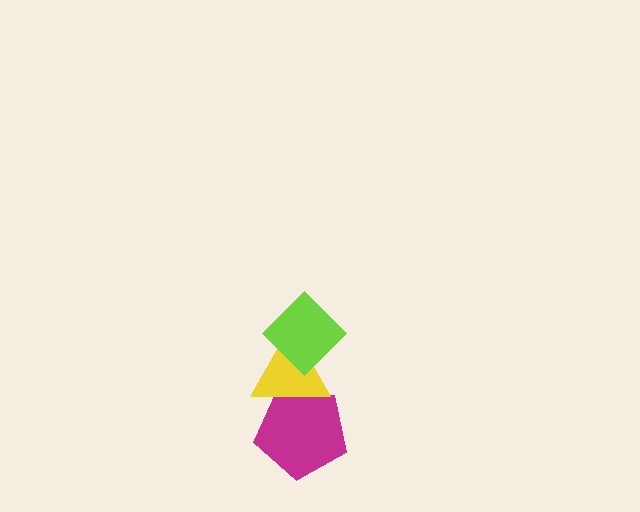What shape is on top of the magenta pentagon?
The yellow triangle is on top of the magenta pentagon.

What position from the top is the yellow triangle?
The yellow triangle is 2nd from the top.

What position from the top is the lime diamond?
The lime diamond is 1st from the top.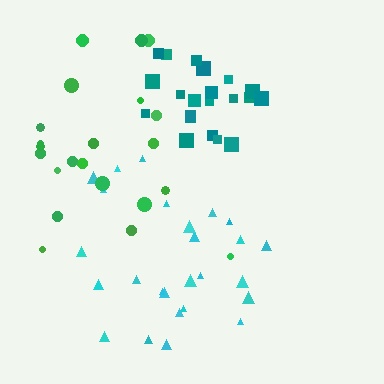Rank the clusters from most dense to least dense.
teal, green, cyan.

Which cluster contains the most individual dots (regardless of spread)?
Cyan (26).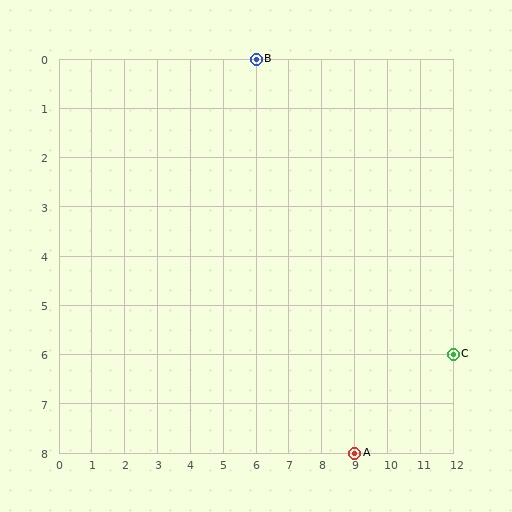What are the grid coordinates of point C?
Point C is at grid coordinates (12, 6).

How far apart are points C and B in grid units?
Points C and B are 6 columns and 6 rows apart (about 8.5 grid units diagonally).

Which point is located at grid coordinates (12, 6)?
Point C is at (12, 6).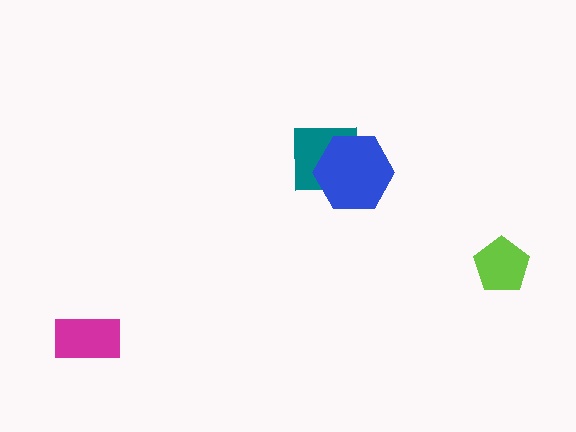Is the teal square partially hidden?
Yes, it is partially covered by another shape.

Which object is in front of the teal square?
The blue hexagon is in front of the teal square.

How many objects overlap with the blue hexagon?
1 object overlaps with the blue hexagon.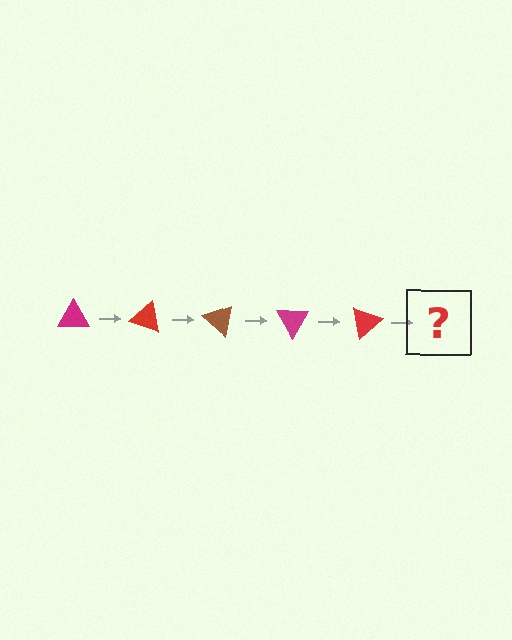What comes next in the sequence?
The next element should be a brown triangle, rotated 100 degrees from the start.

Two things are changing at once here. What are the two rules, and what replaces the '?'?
The two rules are that it rotates 20 degrees each step and the color cycles through magenta, red, and brown. The '?' should be a brown triangle, rotated 100 degrees from the start.